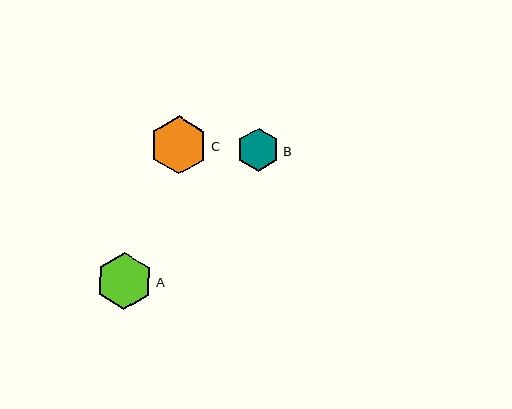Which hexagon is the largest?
Hexagon C is the largest with a size of approximately 58 pixels.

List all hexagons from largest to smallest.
From largest to smallest: C, A, B.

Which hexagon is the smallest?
Hexagon B is the smallest with a size of approximately 43 pixels.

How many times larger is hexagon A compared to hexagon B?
Hexagon A is approximately 1.3 times the size of hexagon B.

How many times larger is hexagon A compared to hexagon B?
Hexagon A is approximately 1.3 times the size of hexagon B.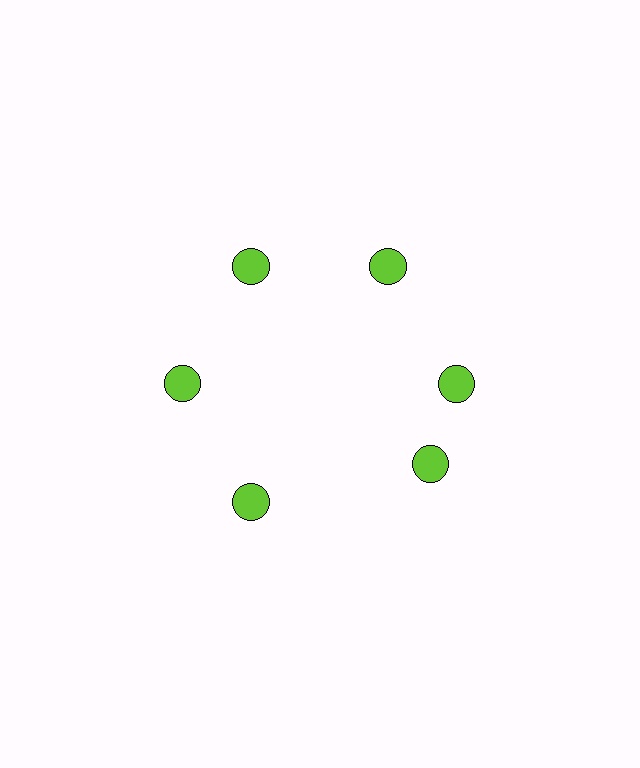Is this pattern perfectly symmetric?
No. The 6 lime circles are arranged in a ring, but one element near the 5 o'clock position is rotated out of alignment along the ring, breaking the 6-fold rotational symmetry.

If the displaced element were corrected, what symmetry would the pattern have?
It would have 6-fold rotational symmetry — the pattern would map onto itself every 60 degrees.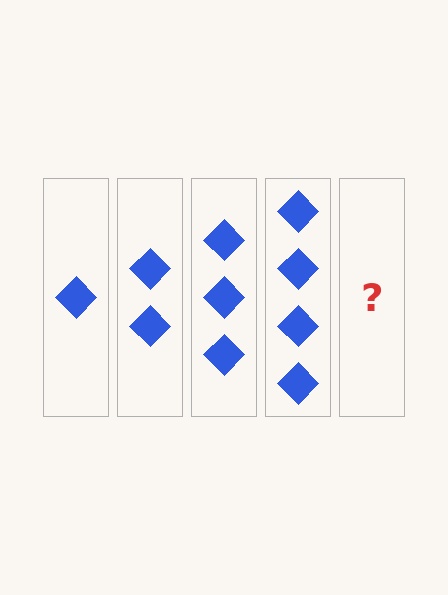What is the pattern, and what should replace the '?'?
The pattern is that each step adds one more diamond. The '?' should be 5 diamonds.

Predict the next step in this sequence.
The next step is 5 diamonds.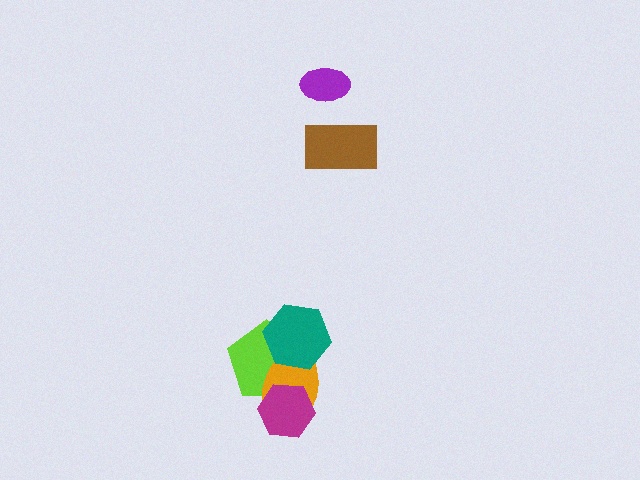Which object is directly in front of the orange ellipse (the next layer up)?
The magenta hexagon is directly in front of the orange ellipse.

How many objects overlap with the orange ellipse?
3 objects overlap with the orange ellipse.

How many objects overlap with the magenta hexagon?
2 objects overlap with the magenta hexagon.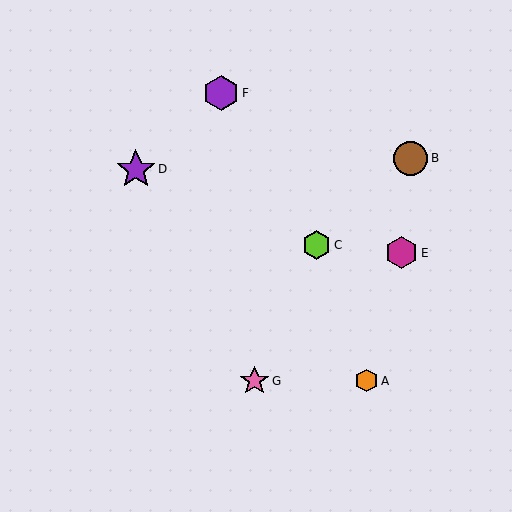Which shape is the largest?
The purple star (labeled D) is the largest.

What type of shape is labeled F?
Shape F is a purple hexagon.